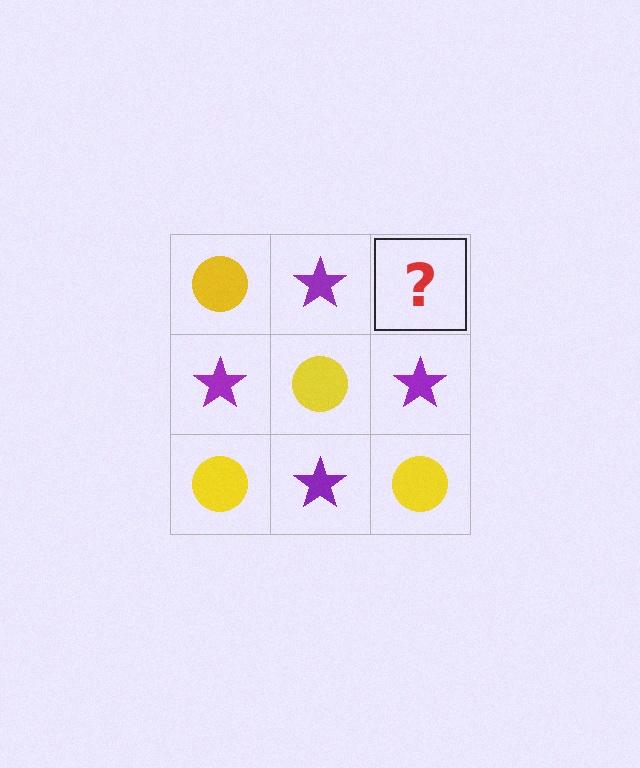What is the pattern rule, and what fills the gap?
The rule is that it alternates yellow circle and purple star in a checkerboard pattern. The gap should be filled with a yellow circle.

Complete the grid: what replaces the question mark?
The question mark should be replaced with a yellow circle.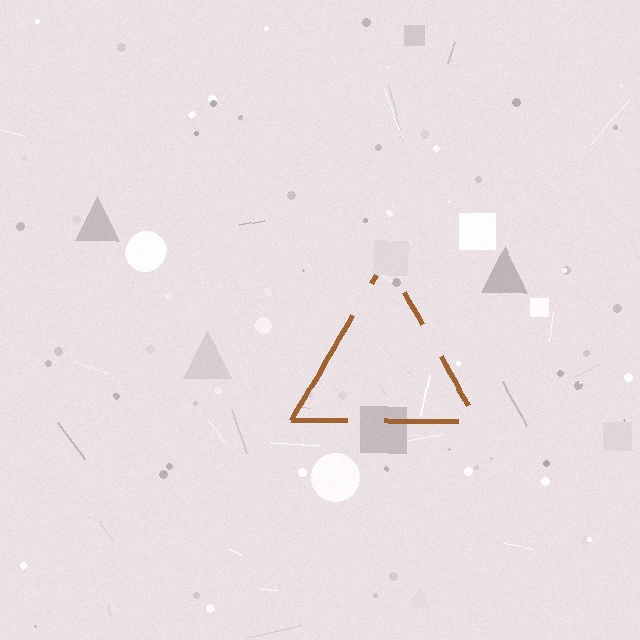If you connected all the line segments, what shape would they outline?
They would outline a triangle.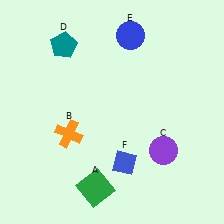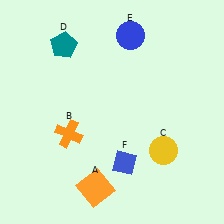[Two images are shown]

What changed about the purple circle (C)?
In Image 1, C is purple. In Image 2, it changed to yellow.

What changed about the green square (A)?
In Image 1, A is green. In Image 2, it changed to orange.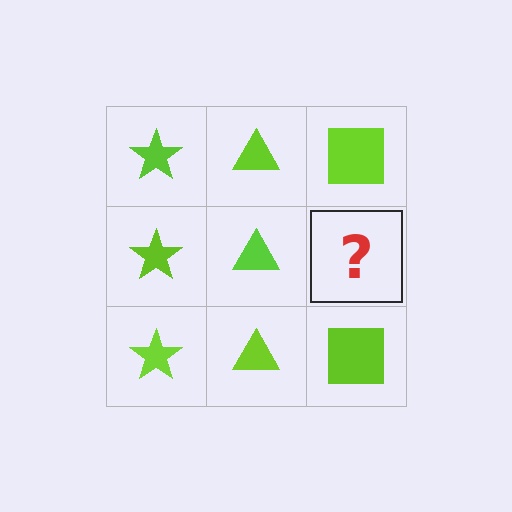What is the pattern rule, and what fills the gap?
The rule is that each column has a consistent shape. The gap should be filled with a lime square.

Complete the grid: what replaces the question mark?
The question mark should be replaced with a lime square.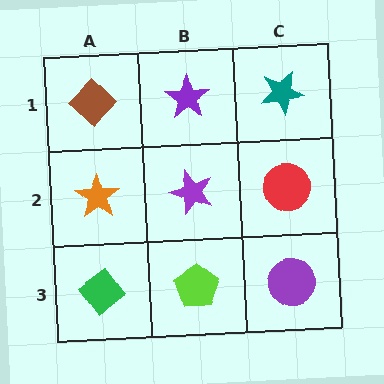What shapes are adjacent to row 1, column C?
A red circle (row 2, column C), a purple star (row 1, column B).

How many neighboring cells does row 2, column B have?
4.